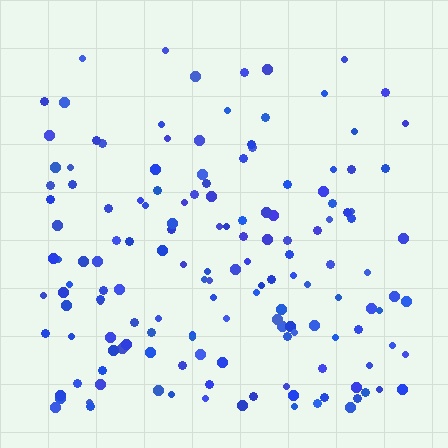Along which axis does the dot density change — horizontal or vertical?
Vertical.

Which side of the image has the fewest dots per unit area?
The top.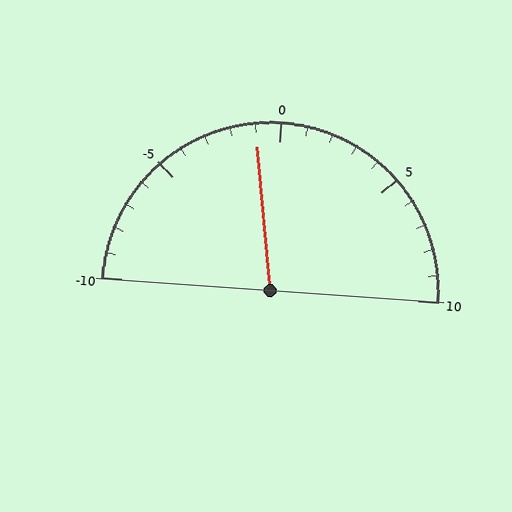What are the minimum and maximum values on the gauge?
The gauge ranges from -10 to 10.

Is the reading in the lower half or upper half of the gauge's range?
The reading is in the lower half of the range (-10 to 10).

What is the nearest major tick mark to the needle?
The nearest major tick mark is 0.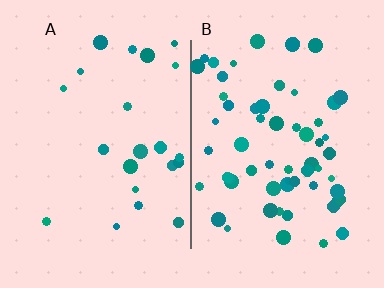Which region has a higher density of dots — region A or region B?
B (the right).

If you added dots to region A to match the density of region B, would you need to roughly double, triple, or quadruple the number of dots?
Approximately triple.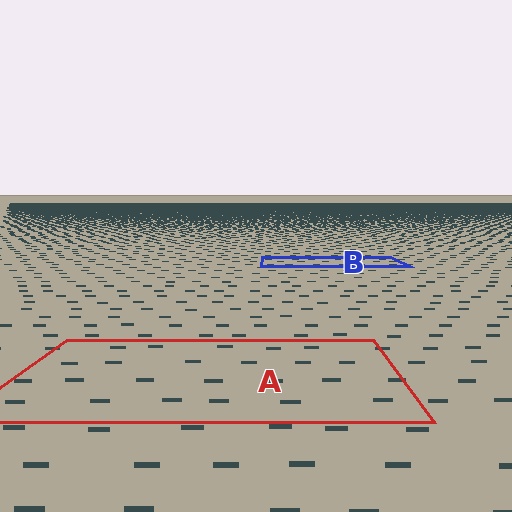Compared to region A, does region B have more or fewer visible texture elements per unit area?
Region B has more texture elements per unit area — they are packed more densely because it is farther away.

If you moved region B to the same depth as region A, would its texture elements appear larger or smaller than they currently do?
They would appear larger. At a closer depth, the same texture elements are projected at a bigger on-screen size.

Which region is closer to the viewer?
Region A is closer. The texture elements there are larger and more spread out.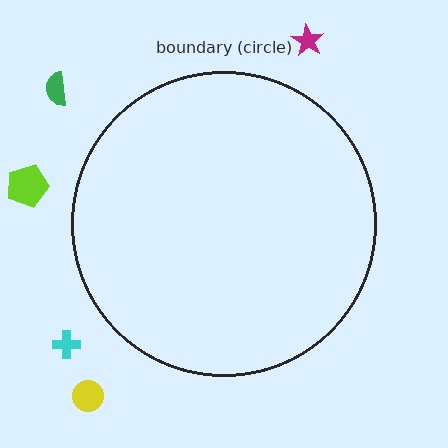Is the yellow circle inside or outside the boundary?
Outside.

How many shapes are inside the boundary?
0 inside, 5 outside.